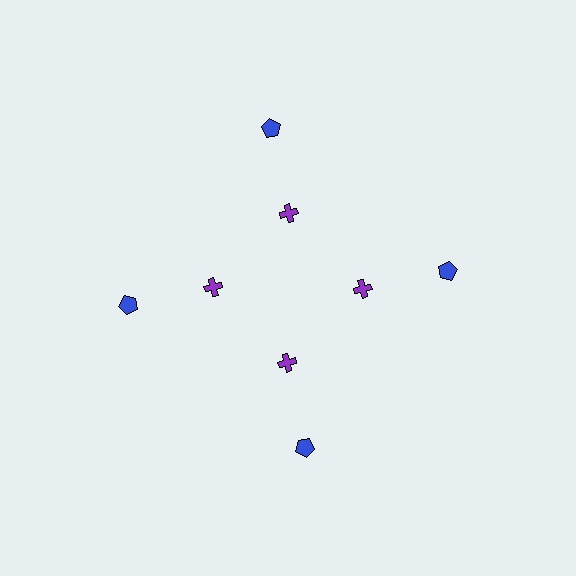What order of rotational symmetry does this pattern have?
This pattern has 4-fold rotational symmetry.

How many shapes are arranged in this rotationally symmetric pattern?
There are 8 shapes, arranged in 4 groups of 2.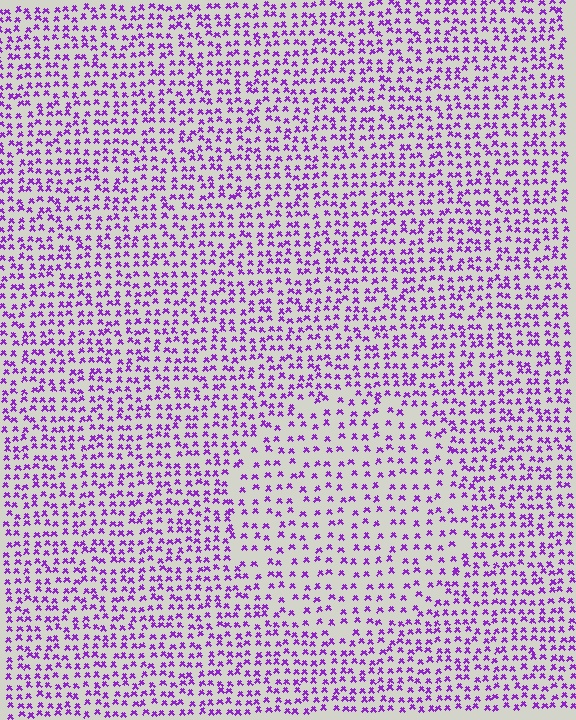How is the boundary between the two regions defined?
The boundary is defined by a change in element density (approximately 1.7x ratio). All elements are the same color, size, and shape.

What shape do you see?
I see a circle.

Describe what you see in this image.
The image contains small purple elements arranged at two different densities. A circle-shaped region is visible where the elements are less densely packed than the surrounding area.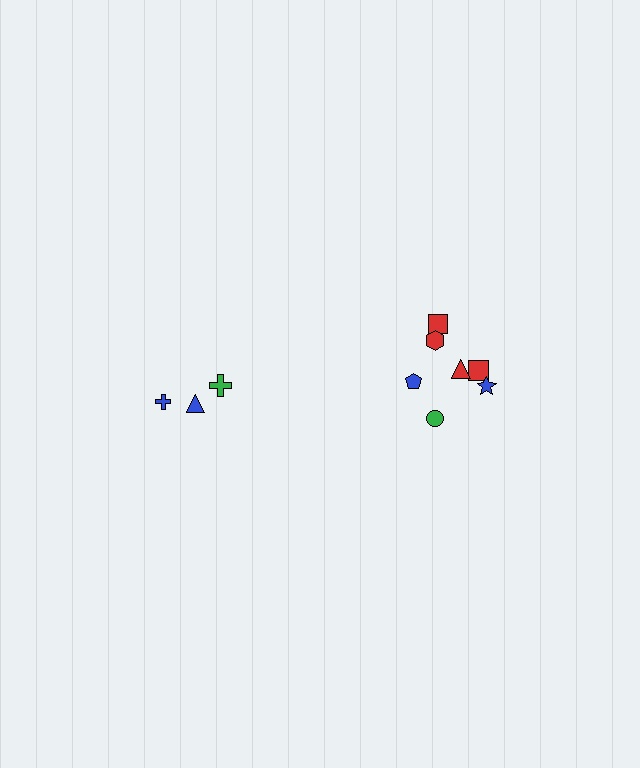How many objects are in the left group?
There are 3 objects.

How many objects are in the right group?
There are 7 objects.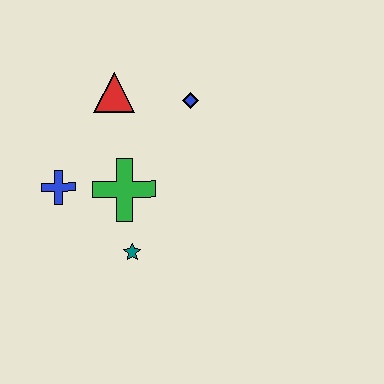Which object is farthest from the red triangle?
The teal star is farthest from the red triangle.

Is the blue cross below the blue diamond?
Yes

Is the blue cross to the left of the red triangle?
Yes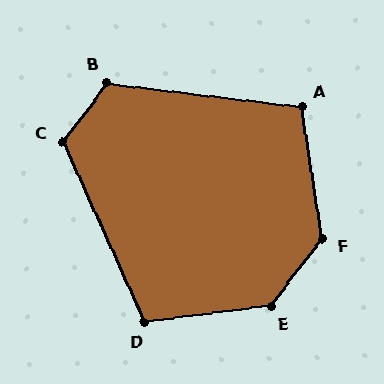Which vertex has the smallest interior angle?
A, at approximately 106 degrees.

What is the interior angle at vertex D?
Approximately 107 degrees (obtuse).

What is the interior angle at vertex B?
Approximately 120 degrees (obtuse).